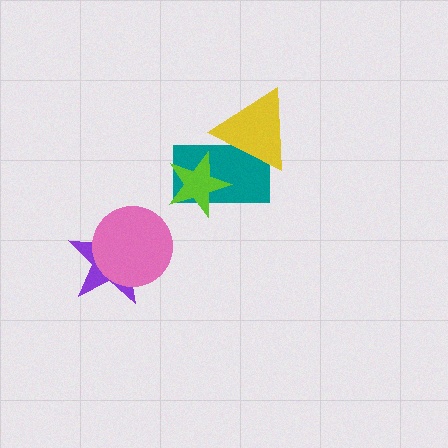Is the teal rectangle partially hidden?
Yes, it is partially covered by another shape.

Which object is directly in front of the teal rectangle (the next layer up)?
The lime star is directly in front of the teal rectangle.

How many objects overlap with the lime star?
1 object overlaps with the lime star.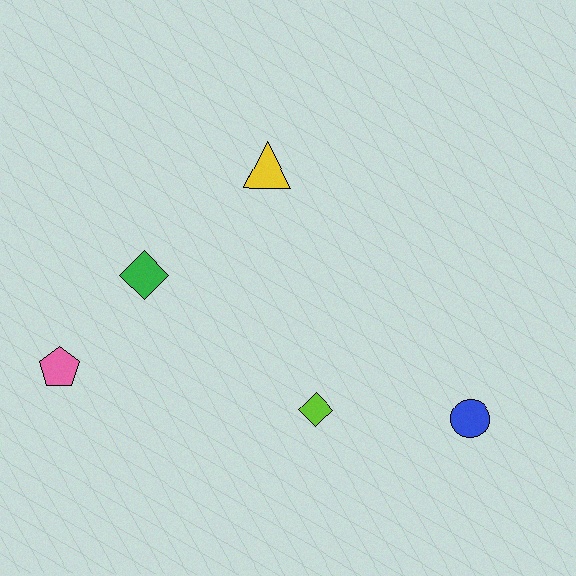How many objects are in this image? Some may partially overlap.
There are 5 objects.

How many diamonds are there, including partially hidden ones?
There are 2 diamonds.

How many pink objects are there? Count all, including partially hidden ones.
There is 1 pink object.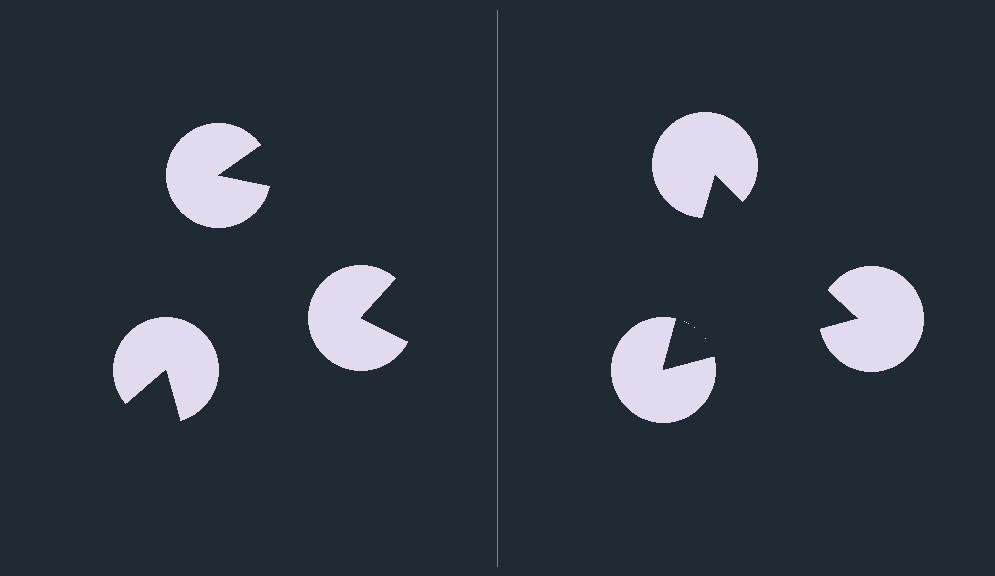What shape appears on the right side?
An illusory triangle.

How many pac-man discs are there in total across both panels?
6 — 3 on each side.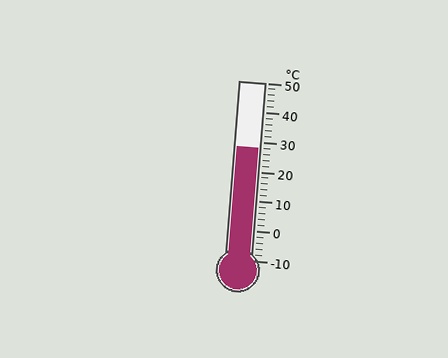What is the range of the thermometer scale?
The thermometer scale ranges from -10°C to 50°C.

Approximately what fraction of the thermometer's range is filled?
The thermometer is filled to approximately 65% of its range.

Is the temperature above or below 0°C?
The temperature is above 0°C.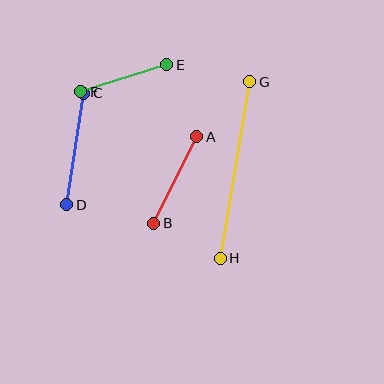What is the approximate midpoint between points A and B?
The midpoint is at approximately (175, 180) pixels.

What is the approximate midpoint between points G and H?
The midpoint is at approximately (235, 170) pixels.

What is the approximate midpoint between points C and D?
The midpoint is at approximately (75, 149) pixels.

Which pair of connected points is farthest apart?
Points G and H are farthest apart.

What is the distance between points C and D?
The distance is approximately 113 pixels.